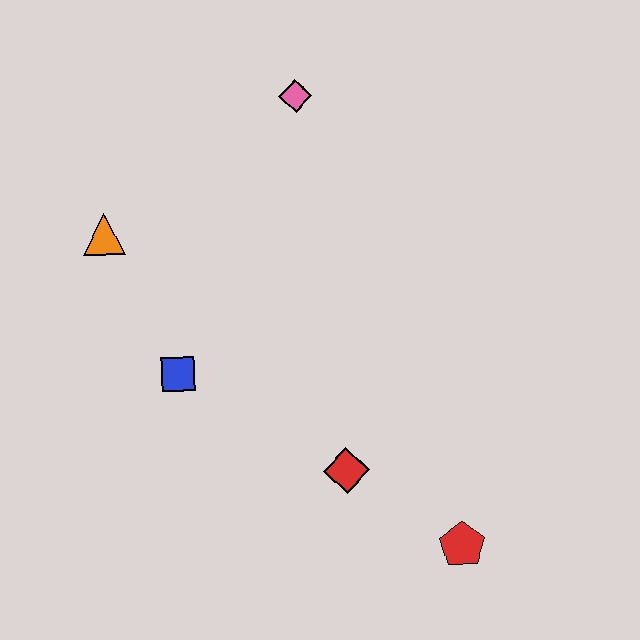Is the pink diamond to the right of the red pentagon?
No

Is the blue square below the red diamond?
No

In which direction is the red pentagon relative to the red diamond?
The red pentagon is to the right of the red diamond.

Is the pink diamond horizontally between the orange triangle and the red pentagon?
Yes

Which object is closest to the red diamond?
The red pentagon is closest to the red diamond.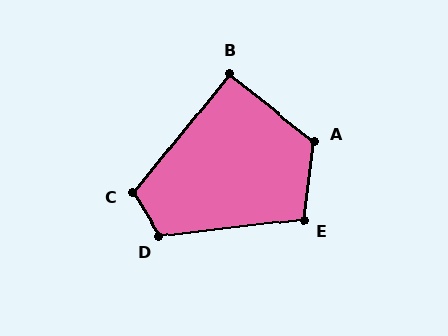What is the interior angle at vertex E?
Approximately 105 degrees (obtuse).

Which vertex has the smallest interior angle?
B, at approximately 91 degrees.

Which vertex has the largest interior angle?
A, at approximately 120 degrees.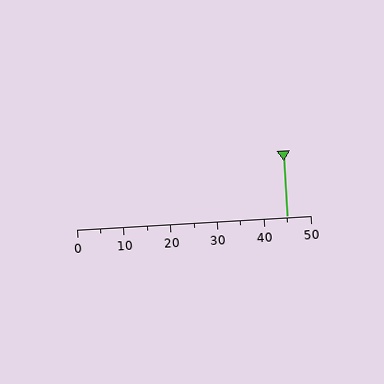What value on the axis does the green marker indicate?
The marker indicates approximately 45.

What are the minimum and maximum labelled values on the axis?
The axis runs from 0 to 50.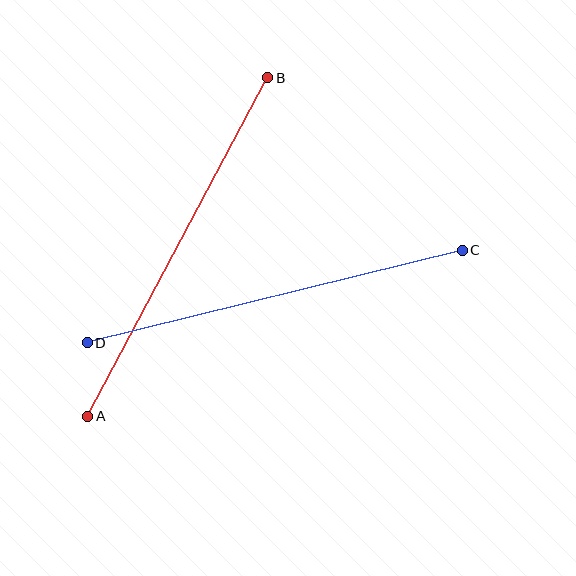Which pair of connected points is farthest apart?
Points C and D are farthest apart.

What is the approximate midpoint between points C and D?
The midpoint is at approximately (275, 296) pixels.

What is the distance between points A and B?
The distance is approximately 384 pixels.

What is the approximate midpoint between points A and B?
The midpoint is at approximately (178, 247) pixels.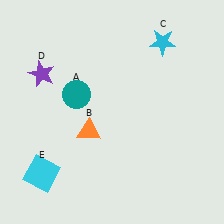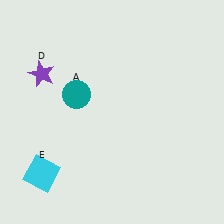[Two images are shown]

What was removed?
The orange triangle (B), the cyan star (C) were removed in Image 2.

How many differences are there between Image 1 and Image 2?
There are 2 differences between the two images.